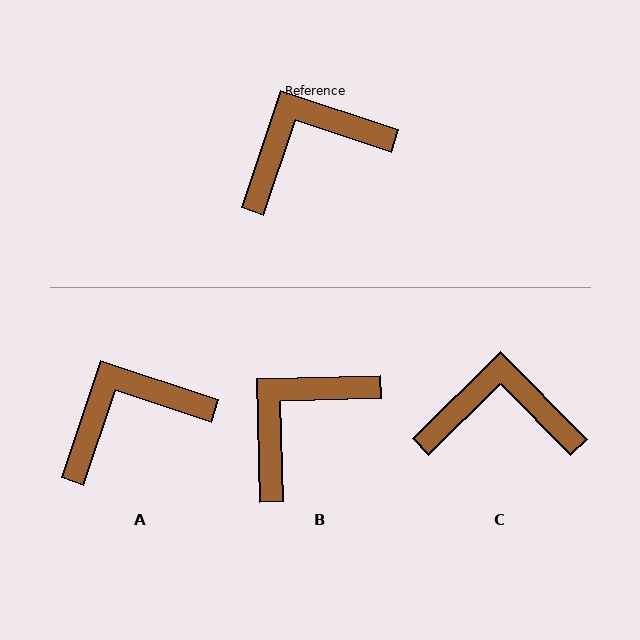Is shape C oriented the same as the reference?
No, it is off by about 27 degrees.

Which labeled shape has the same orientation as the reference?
A.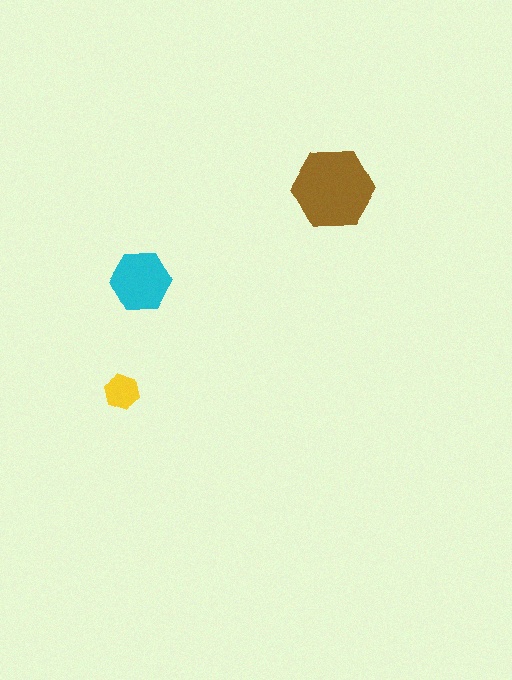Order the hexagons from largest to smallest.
the brown one, the cyan one, the yellow one.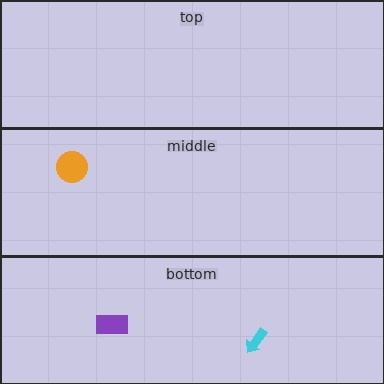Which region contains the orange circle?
The middle region.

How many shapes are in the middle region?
1.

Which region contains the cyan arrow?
The bottom region.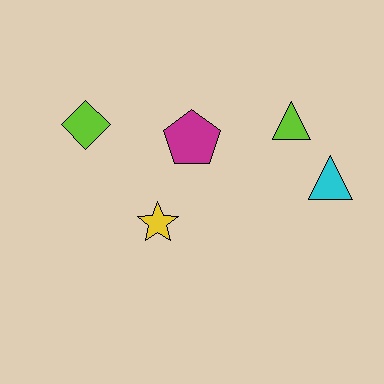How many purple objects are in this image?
There are no purple objects.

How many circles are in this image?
There are no circles.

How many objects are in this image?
There are 5 objects.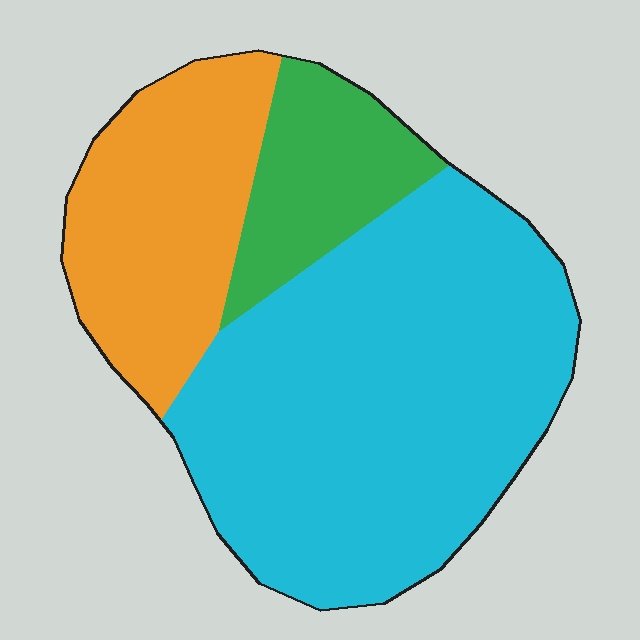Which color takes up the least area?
Green, at roughly 15%.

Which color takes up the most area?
Cyan, at roughly 60%.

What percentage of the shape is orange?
Orange covers 25% of the shape.